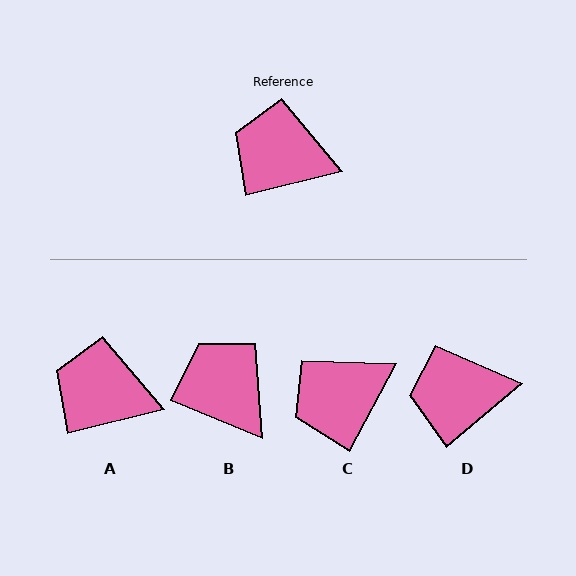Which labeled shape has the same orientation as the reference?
A.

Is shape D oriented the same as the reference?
No, it is off by about 26 degrees.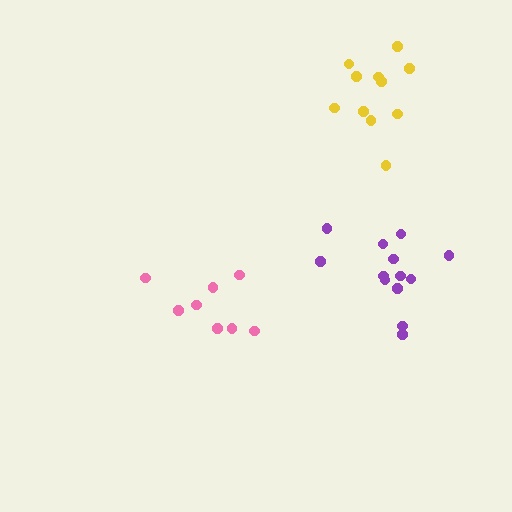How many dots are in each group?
Group 1: 8 dots, Group 2: 13 dots, Group 3: 11 dots (32 total).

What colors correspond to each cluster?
The clusters are colored: pink, purple, yellow.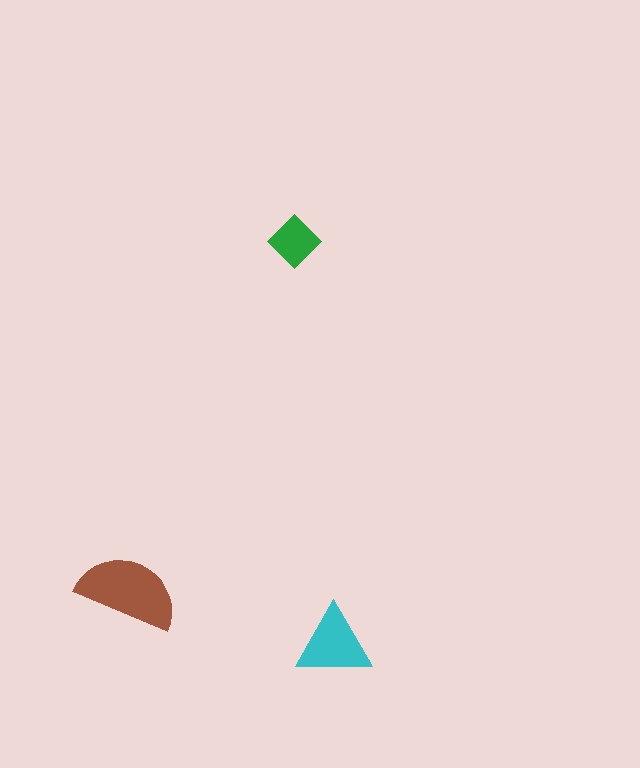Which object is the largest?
The brown semicircle.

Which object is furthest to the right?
The cyan triangle is rightmost.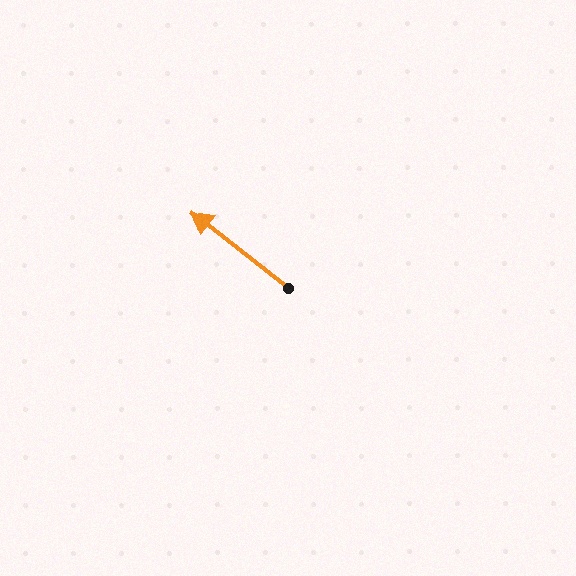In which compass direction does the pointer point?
Northwest.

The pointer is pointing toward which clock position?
Roughly 10 o'clock.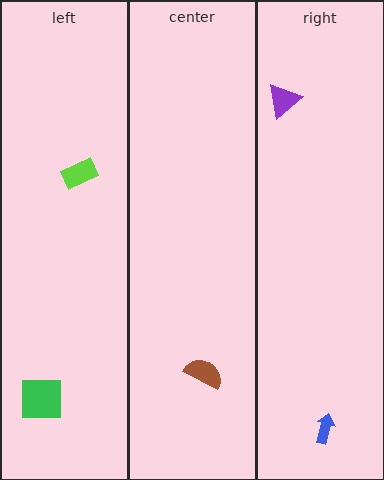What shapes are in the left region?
The lime rectangle, the green square.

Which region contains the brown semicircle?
The center region.